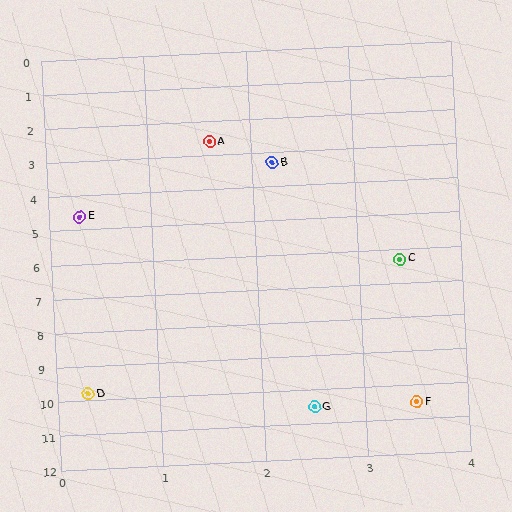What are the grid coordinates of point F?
Point F is at approximately (3.5, 10.5).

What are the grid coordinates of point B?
Point B is at approximately (2.2, 3.3).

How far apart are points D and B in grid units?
Points D and B are about 6.8 grid units apart.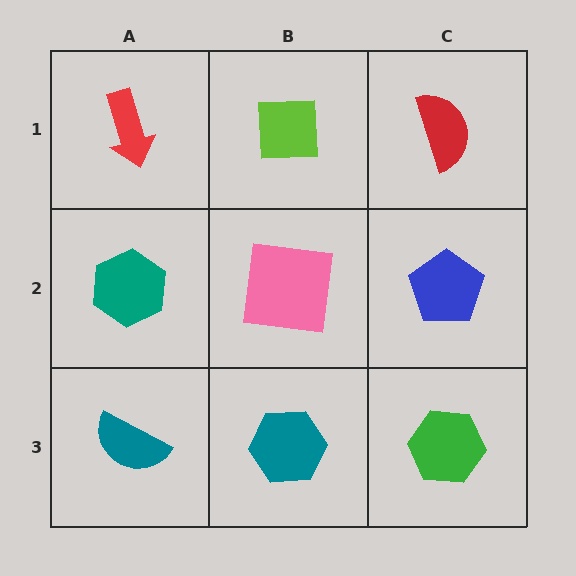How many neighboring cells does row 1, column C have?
2.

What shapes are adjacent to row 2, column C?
A red semicircle (row 1, column C), a green hexagon (row 3, column C), a pink square (row 2, column B).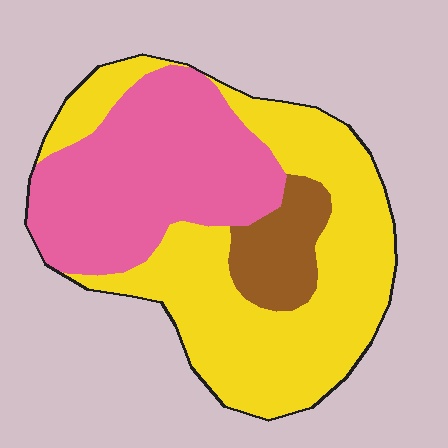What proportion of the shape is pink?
Pink takes up about three eighths (3/8) of the shape.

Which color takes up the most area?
Yellow, at roughly 50%.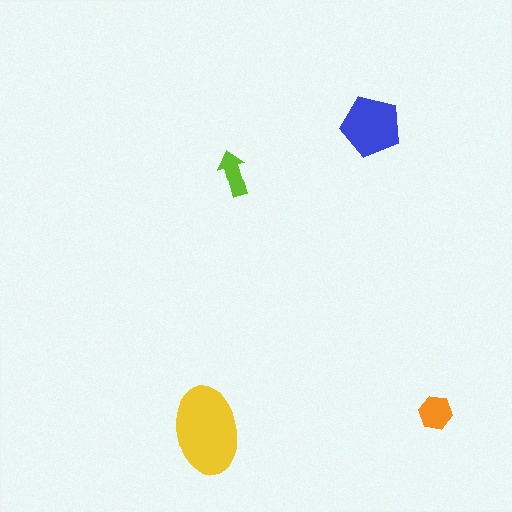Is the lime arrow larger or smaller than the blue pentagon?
Smaller.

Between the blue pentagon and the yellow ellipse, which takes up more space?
The yellow ellipse.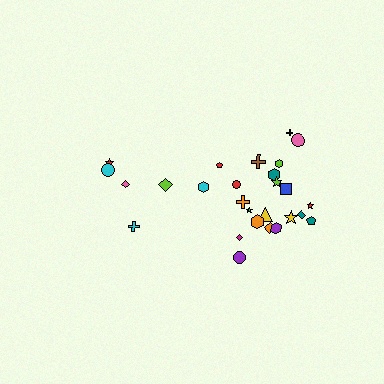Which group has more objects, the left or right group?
The right group.